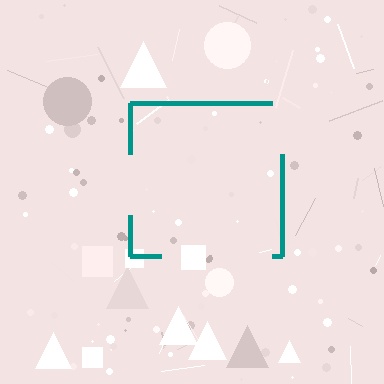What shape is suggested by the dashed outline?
The dashed outline suggests a square.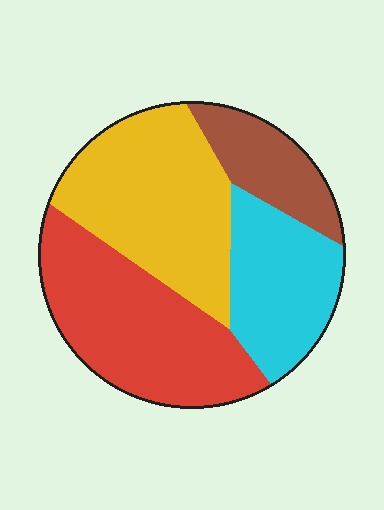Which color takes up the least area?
Brown, at roughly 15%.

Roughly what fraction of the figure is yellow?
Yellow takes up between a sixth and a third of the figure.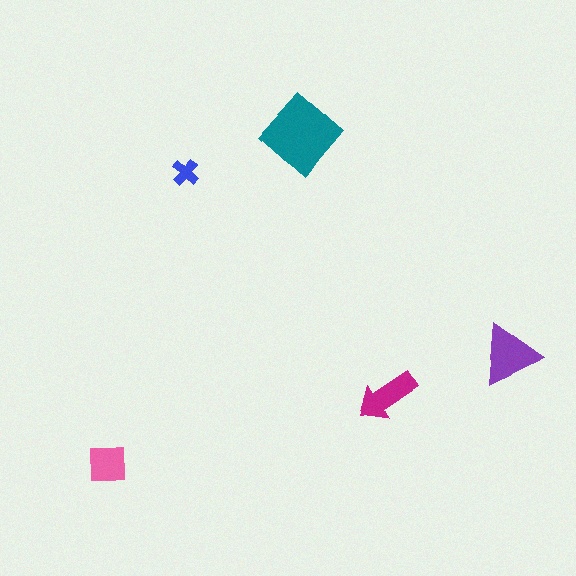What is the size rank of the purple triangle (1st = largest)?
2nd.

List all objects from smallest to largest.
The blue cross, the pink square, the magenta arrow, the purple triangle, the teal diamond.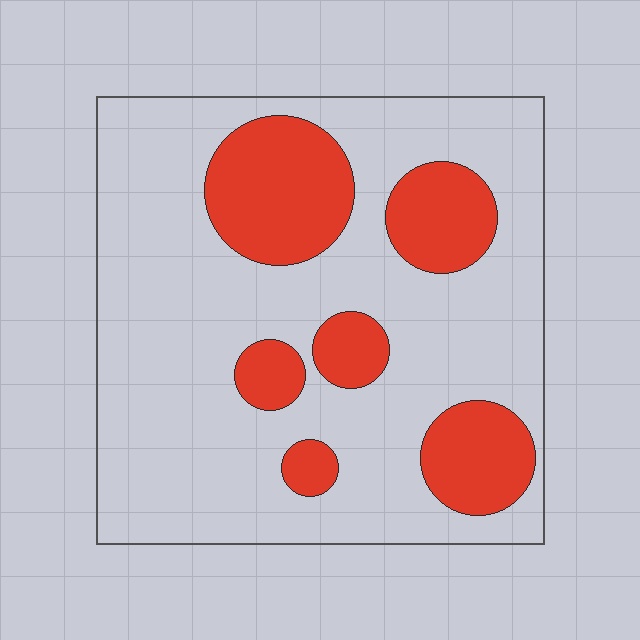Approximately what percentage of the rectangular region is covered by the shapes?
Approximately 25%.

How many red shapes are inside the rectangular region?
6.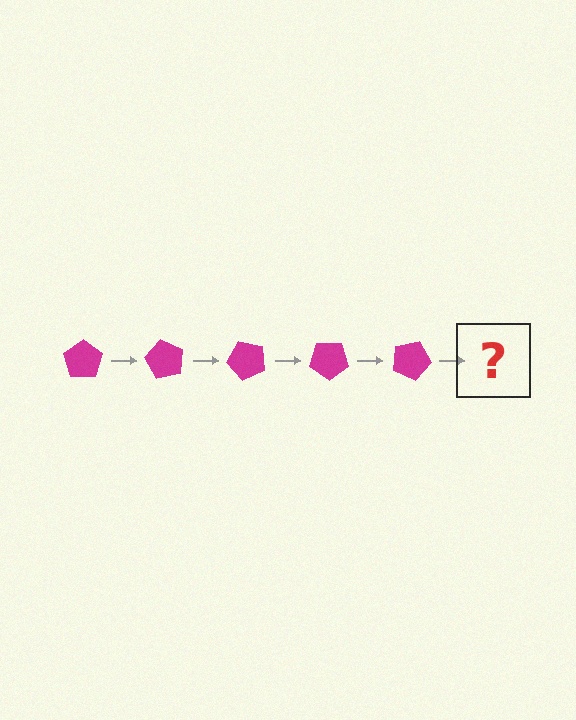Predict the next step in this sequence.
The next step is a magenta pentagon rotated 300 degrees.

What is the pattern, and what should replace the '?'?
The pattern is that the pentagon rotates 60 degrees each step. The '?' should be a magenta pentagon rotated 300 degrees.